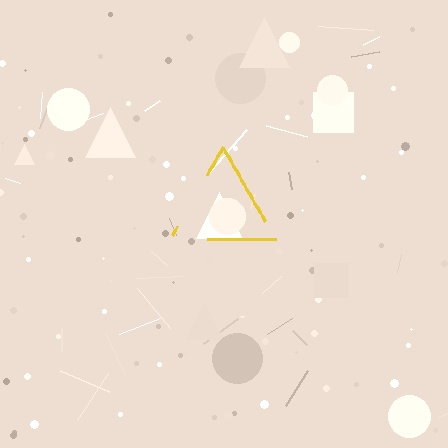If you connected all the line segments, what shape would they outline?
They would outline a triangle.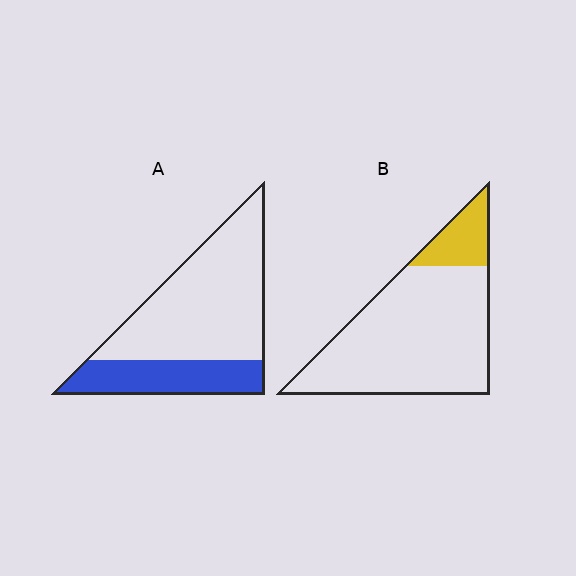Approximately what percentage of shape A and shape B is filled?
A is approximately 30% and B is approximately 15%.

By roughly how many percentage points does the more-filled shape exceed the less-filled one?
By roughly 15 percentage points (A over B).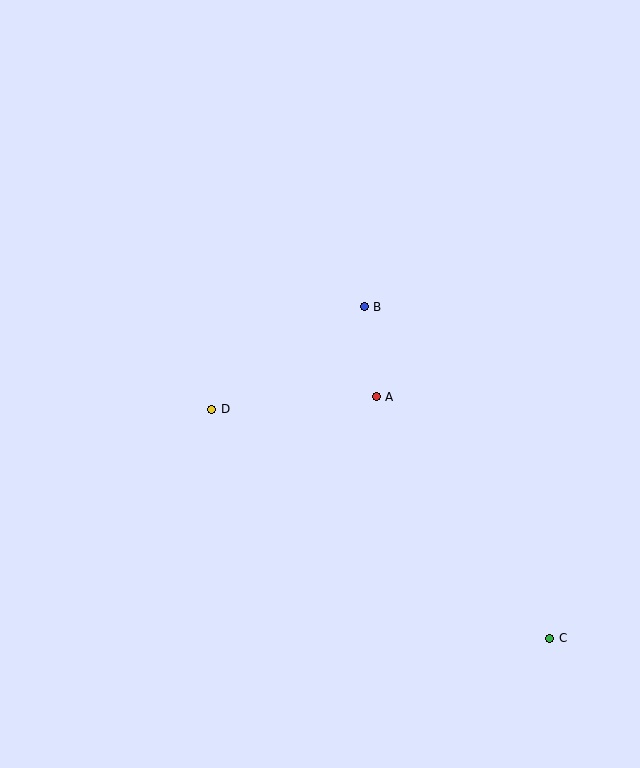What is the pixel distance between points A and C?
The distance between A and C is 297 pixels.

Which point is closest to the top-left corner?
Point D is closest to the top-left corner.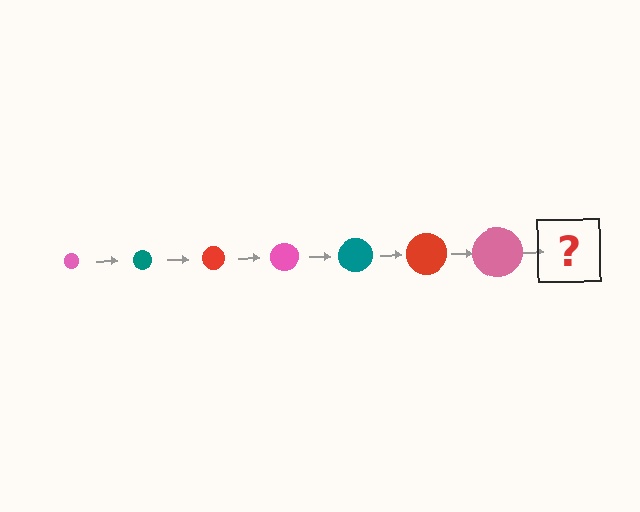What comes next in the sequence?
The next element should be a teal circle, larger than the previous one.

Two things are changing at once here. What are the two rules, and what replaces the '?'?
The two rules are that the circle grows larger each step and the color cycles through pink, teal, and red. The '?' should be a teal circle, larger than the previous one.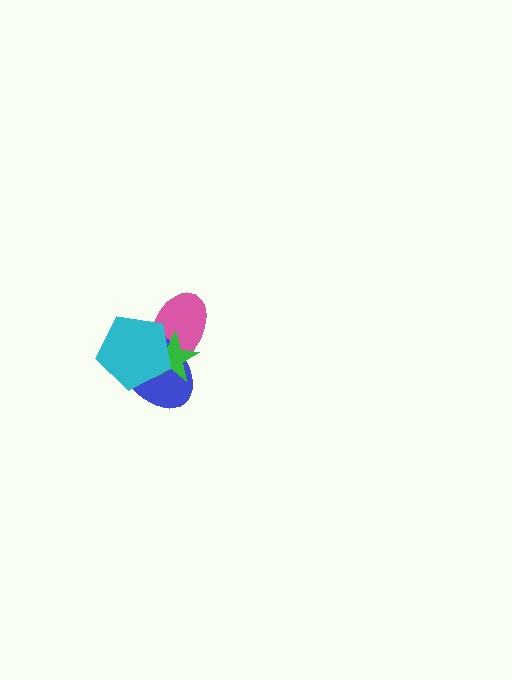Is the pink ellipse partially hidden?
Yes, it is partially covered by another shape.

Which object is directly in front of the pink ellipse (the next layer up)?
The blue ellipse is directly in front of the pink ellipse.